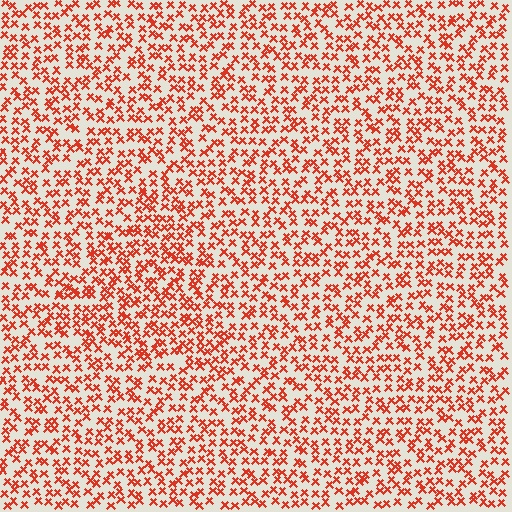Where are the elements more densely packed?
The elements are more densely packed inside the triangle boundary.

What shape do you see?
I see a triangle.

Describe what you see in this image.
The image contains small red elements arranged at two different densities. A triangle-shaped region is visible where the elements are more densely packed than the surrounding area.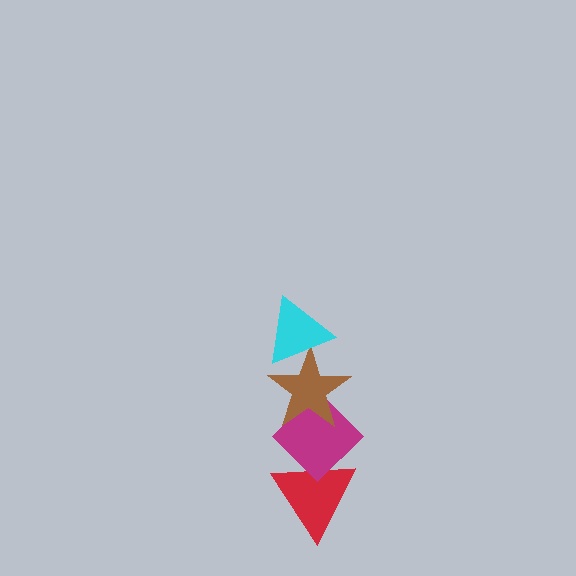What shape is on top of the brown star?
The cyan triangle is on top of the brown star.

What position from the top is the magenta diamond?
The magenta diamond is 3rd from the top.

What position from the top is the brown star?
The brown star is 2nd from the top.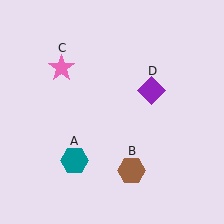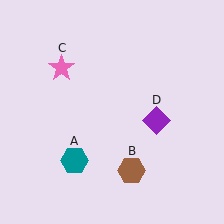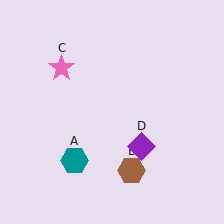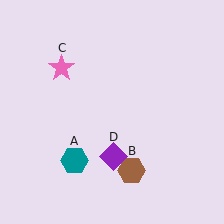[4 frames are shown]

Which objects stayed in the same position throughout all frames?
Teal hexagon (object A) and brown hexagon (object B) and pink star (object C) remained stationary.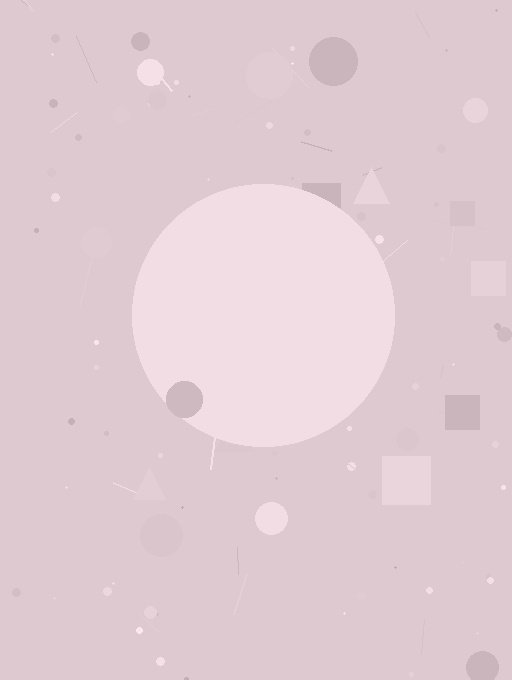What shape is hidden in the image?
A circle is hidden in the image.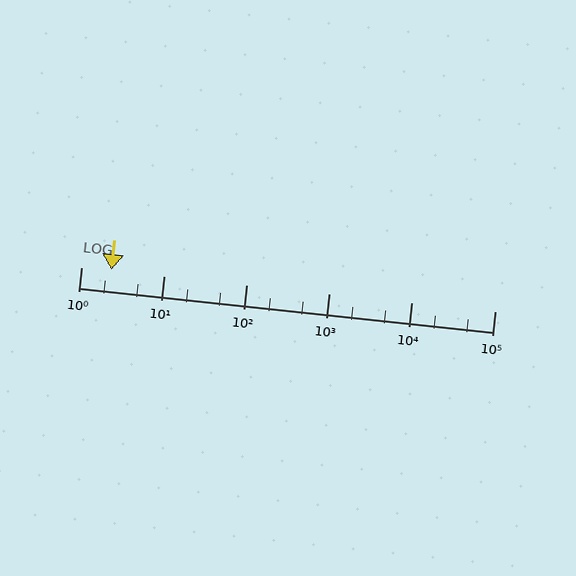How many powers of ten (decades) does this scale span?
The scale spans 5 decades, from 1 to 100000.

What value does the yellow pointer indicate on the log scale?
The pointer indicates approximately 2.3.